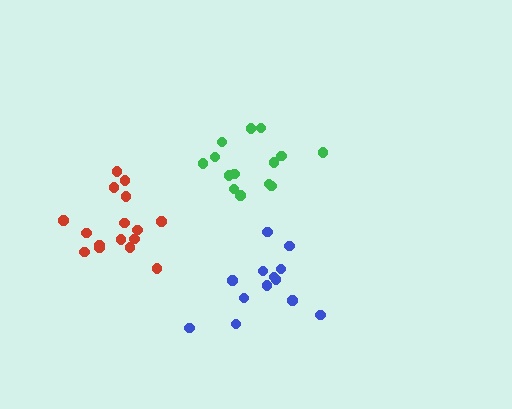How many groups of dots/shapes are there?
There are 3 groups.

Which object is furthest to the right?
The blue cluster is rightmost.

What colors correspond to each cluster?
The clusters are colored: green, blue, red.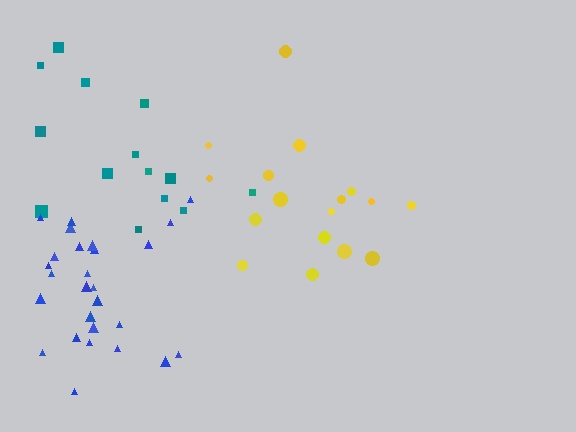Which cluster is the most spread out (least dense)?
Teal.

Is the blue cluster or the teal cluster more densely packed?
Blue.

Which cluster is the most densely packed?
Blue.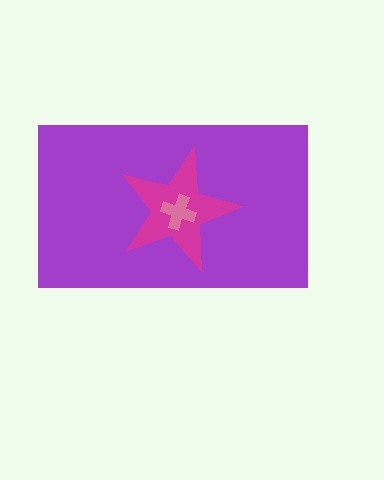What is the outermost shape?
The purple rectangle.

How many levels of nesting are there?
3.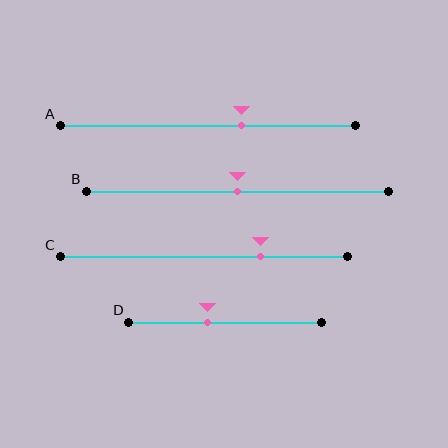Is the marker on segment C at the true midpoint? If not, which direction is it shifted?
No, the marker on segment C is shifted to the right by about 20% of the segment length.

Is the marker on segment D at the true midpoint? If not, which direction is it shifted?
No, the marker on segment D is shifted to the left by about 9% of the segment length.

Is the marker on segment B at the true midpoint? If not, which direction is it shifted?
Yes, the marker on segment B is at the true midpoint.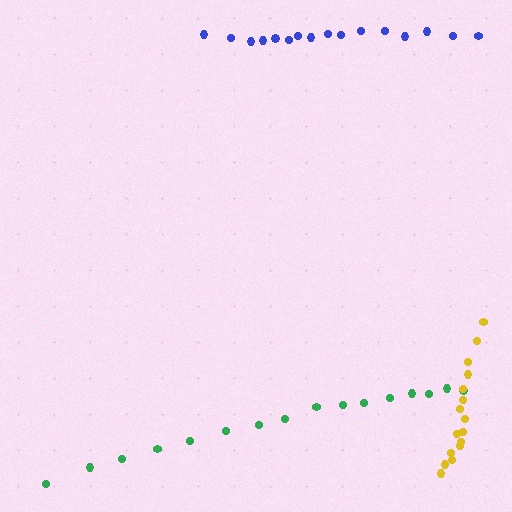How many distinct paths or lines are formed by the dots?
There are 3 distinct paths.